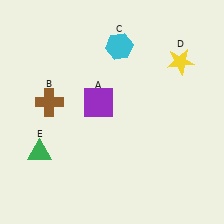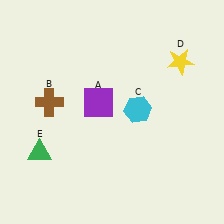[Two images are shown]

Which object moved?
The cyan hexagon (C) moved down.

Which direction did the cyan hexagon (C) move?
The cyan hexagon (C) moved down.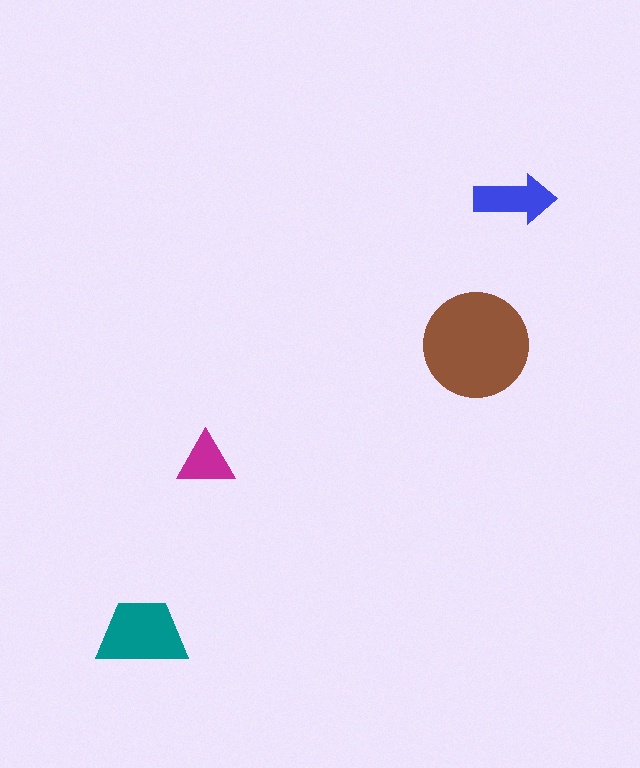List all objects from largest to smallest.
The brown circle, the teal trapezoid, the blue arrow, the magenta triangle.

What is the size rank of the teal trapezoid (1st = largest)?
2nd.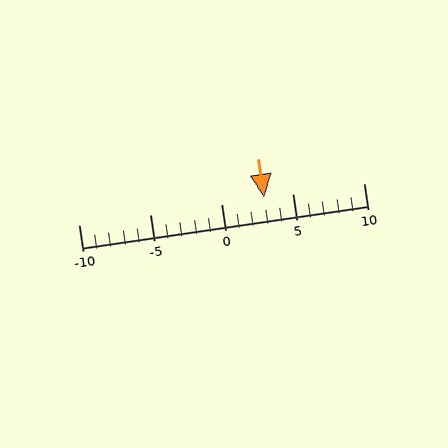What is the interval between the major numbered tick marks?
The major tick marks are spaced 5 units apart.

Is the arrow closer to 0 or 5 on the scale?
The arrow is closer to 5.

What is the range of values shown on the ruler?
The ruler shows values from -10 to 10.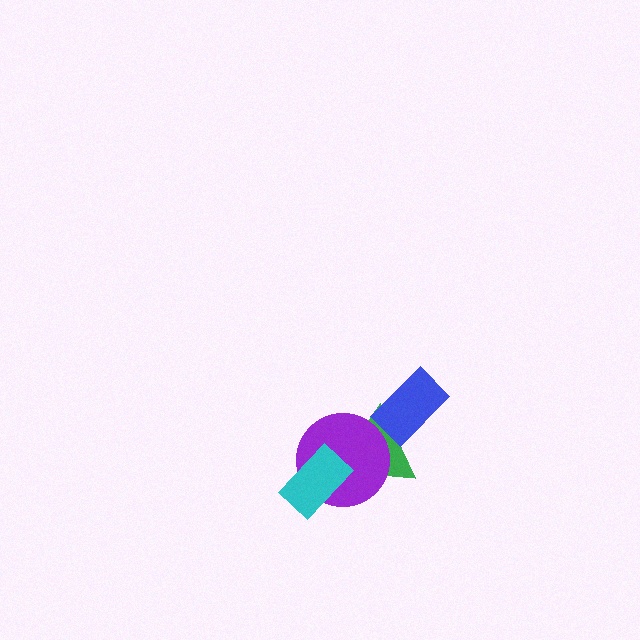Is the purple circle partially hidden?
Yes, it is partially covered by another shape.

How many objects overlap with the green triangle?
3 objects overlap with the green triangle.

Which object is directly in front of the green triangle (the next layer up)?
The purple circle is directly in front of the green triangle.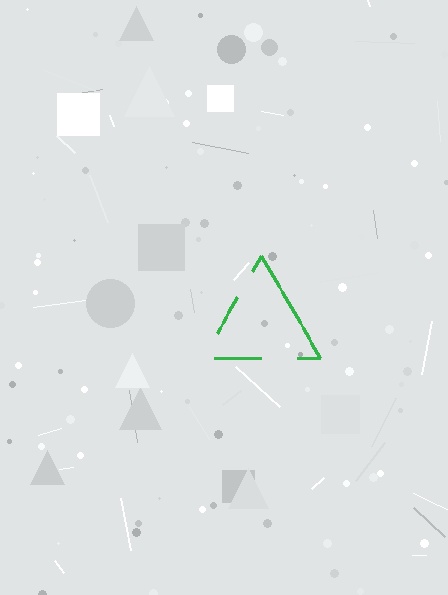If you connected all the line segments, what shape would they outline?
They would outline a triangle.